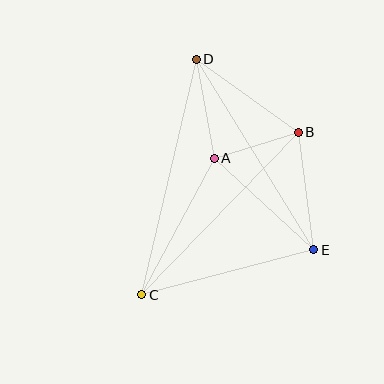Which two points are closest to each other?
Points A and B are closest to each other.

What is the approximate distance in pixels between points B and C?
The distance between B and C is approximately 225 pixels.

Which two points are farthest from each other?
Points C and D are farthest from each other.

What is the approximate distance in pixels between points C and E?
The distance between C and E is approximately 177 pixels.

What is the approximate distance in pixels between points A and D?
The distance between A and D is approximately 100 pixels.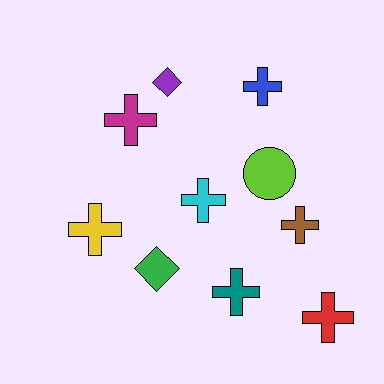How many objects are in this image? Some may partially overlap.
There are 10 objects.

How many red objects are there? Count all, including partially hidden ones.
There is 1 red object.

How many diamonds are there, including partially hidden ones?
There are 2 diamonds.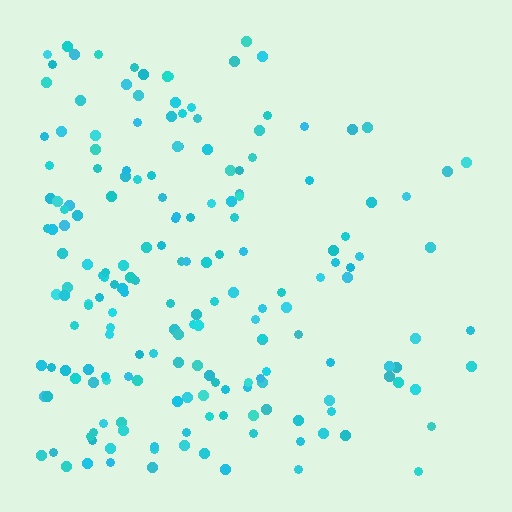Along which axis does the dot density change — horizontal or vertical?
Horizontal.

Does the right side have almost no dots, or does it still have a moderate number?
Still a moderate number, just noticeably fewer than the left.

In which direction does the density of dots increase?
From right to left, with the left side densest.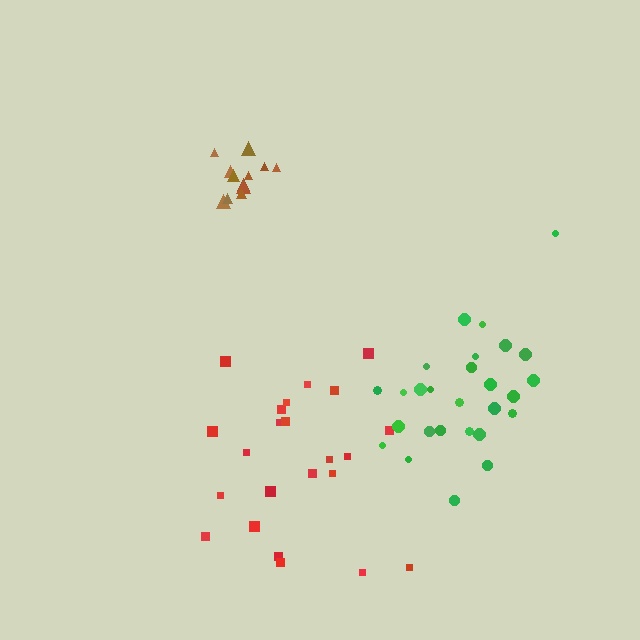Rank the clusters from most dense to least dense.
brown, green, red.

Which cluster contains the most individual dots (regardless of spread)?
Green (27).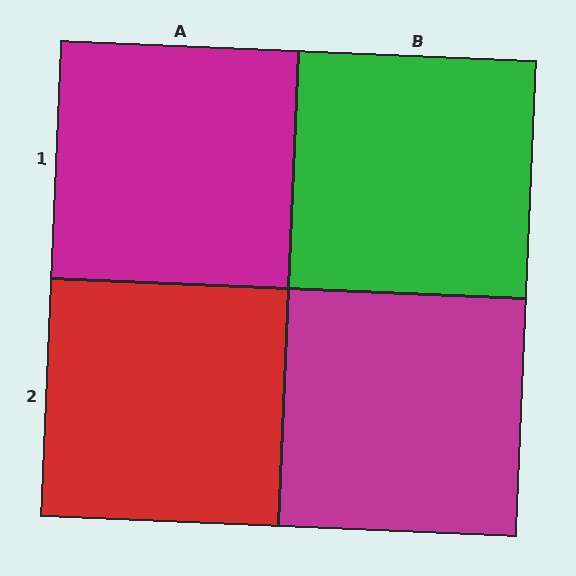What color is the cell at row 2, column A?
Red.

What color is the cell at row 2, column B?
Magenta.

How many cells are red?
1 cell is red.